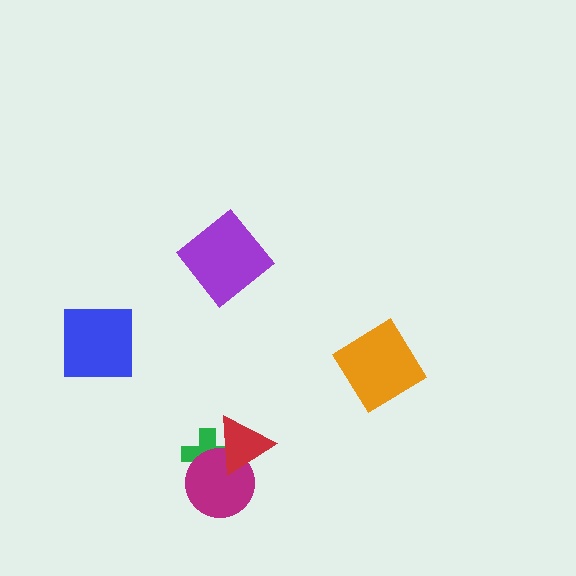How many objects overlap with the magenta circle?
2 objects overlap with the magenta circle.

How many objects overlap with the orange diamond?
0 objects overlap with the orange diamond.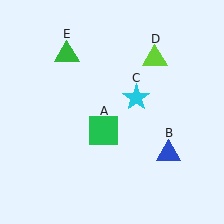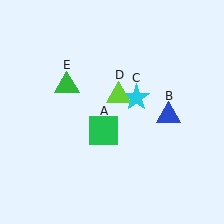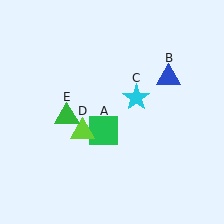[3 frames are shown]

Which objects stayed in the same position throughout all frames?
Green square (object A) and cyan star (object C) remained stationary.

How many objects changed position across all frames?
3 objects changed position: blue triangle (object B), lime triangle (object D), green triangle (object E).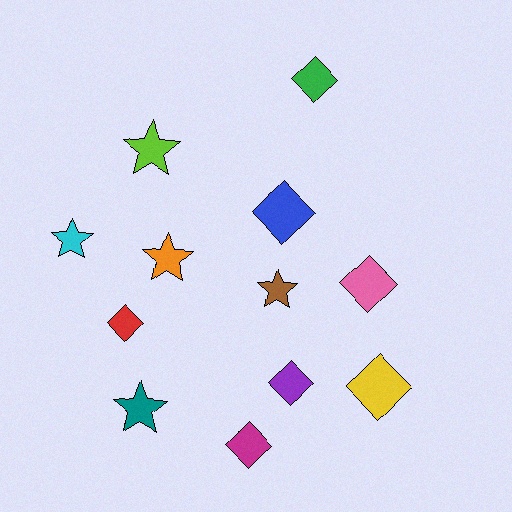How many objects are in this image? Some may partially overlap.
There are 12 objects.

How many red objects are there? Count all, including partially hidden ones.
There is 1 red object.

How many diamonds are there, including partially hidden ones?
There are 7 diamonds.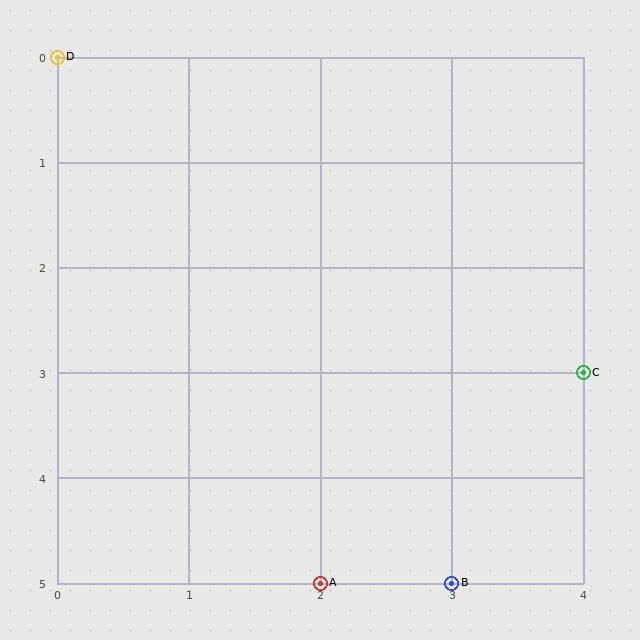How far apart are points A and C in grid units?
Points A and C are 2 columns and 2 rows apart (about 2.8 grid units diagonally).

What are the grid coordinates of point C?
Point C is at grid coordinates (4, 3).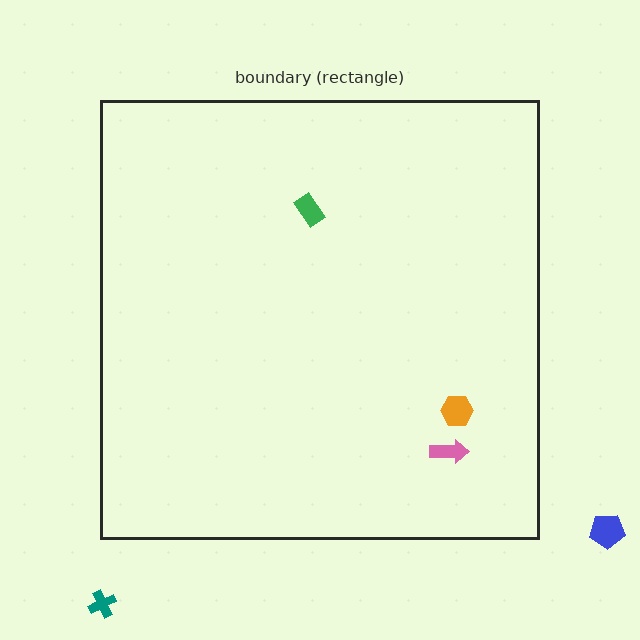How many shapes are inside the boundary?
3 inside, 2 outside.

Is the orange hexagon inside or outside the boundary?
Inside.